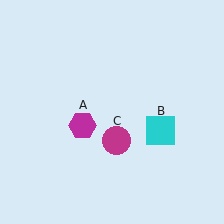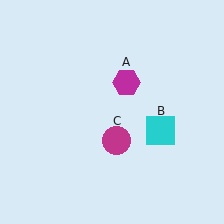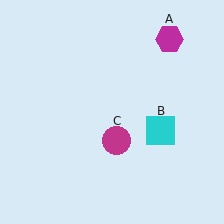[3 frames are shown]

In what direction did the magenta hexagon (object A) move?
The magenta hexagon (object A) moved up and to the right.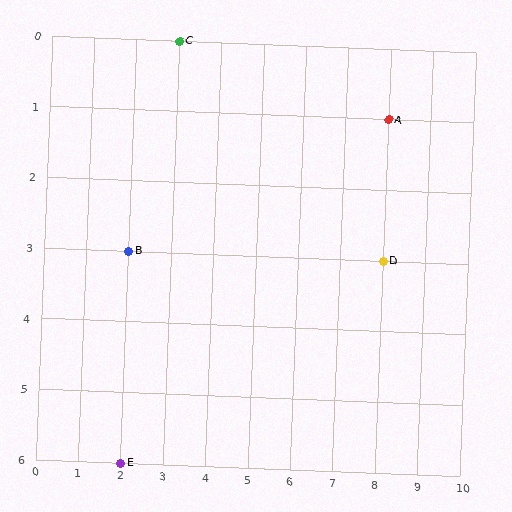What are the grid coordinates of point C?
Point C is at grid coordinates (3, 0).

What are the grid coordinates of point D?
Point D is at grid coordinates (8, 3).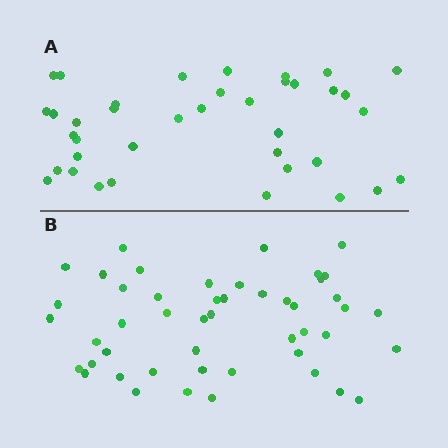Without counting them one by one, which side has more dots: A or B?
Region B (the bottom region) has more dots.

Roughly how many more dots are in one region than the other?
Region B has roughly 10 or so more dots than region A.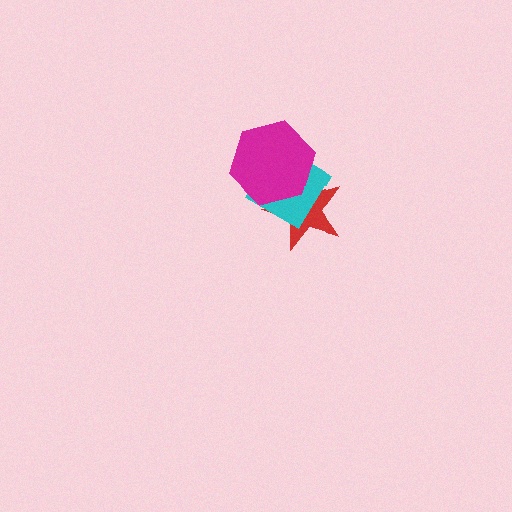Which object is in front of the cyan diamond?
The magenta hexagon is in front of the cyan diamond.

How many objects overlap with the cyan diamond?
2 objects overlap with the cyan diamond.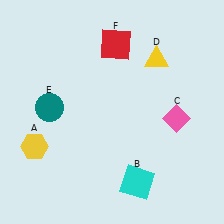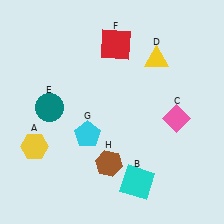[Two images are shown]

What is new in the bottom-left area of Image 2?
A cyan pentagon (G) was added in the bottom-left area of Image 2.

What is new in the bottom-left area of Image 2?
A brown hexagon (H) was added in the bottom-left area of Image 2.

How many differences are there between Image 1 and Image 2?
There are 2 differences between the two images.